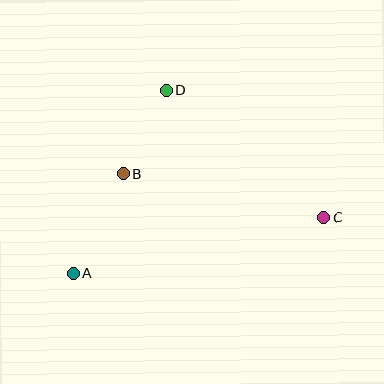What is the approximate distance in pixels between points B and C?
The distance between B and C is approximately 206 pixels.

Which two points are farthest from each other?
Points A and C are farthest from each other.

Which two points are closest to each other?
Points B and D are closest to each other.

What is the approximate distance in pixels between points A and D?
The distance between A and D is approximately 206 pixels.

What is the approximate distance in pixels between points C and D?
The distance between C and D is approximately 203 pixels.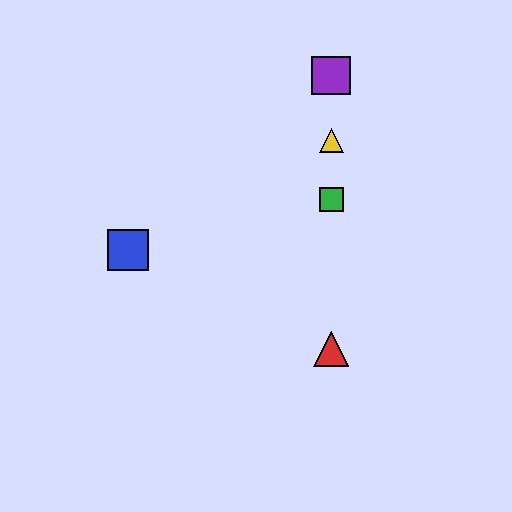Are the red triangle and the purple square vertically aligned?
Yes, both are at x≈331.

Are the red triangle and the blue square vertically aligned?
No, the red triangle is at x≈331 and the blue square is at x≈128.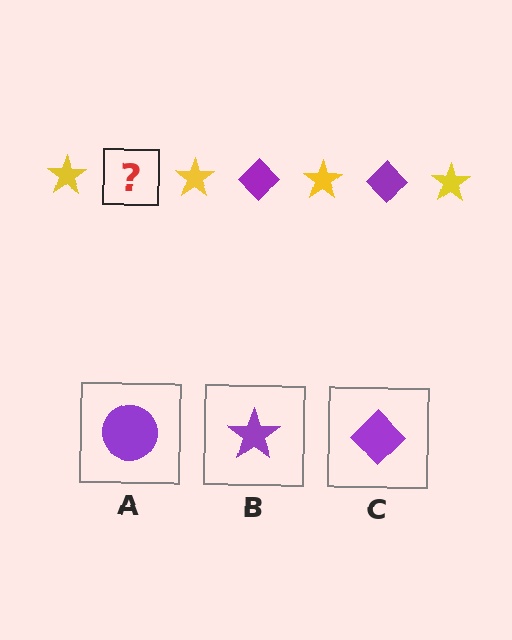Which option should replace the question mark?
Option C.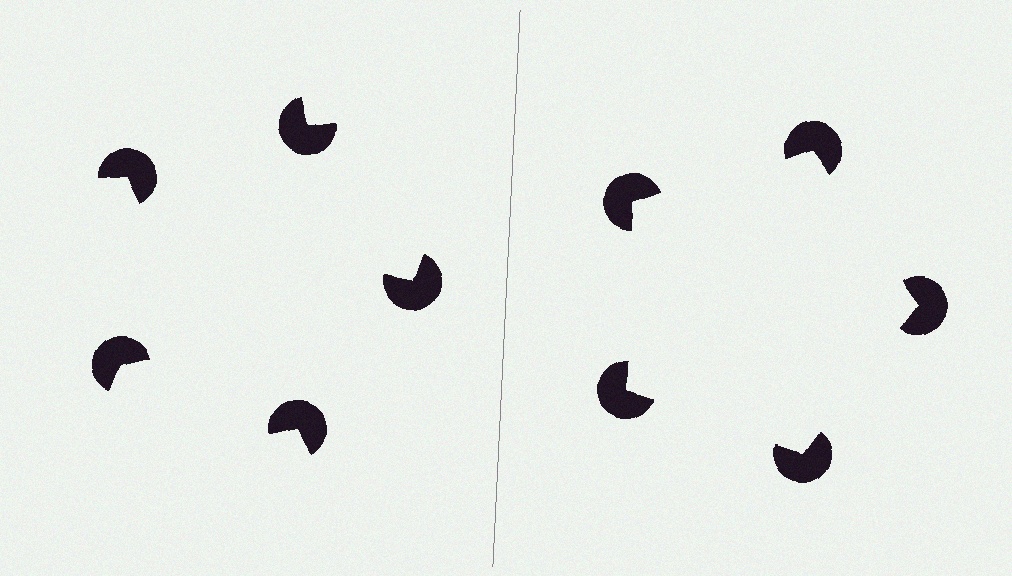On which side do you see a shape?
An illusory pentagon appears on the right side. On the left side the wedge cuts are rotated, so no coherent shape forms.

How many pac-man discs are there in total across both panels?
10 — 5 on each side.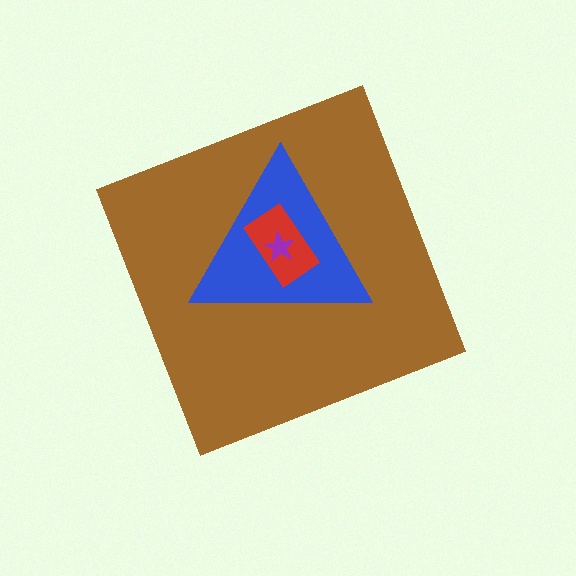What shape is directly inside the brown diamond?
The blue triangle.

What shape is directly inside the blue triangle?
The red rectangle.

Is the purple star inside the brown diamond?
Yes.